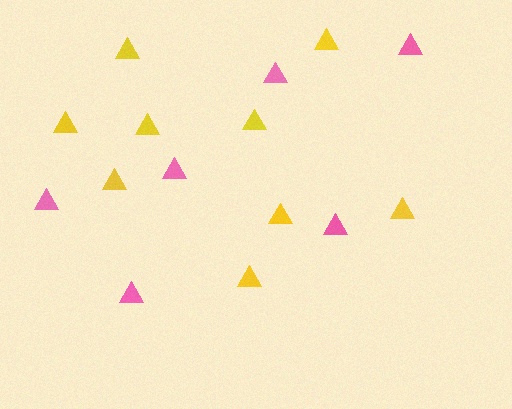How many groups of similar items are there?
There are 2 groups: one group of pink triangles (6) and one group of yellow triangles (9).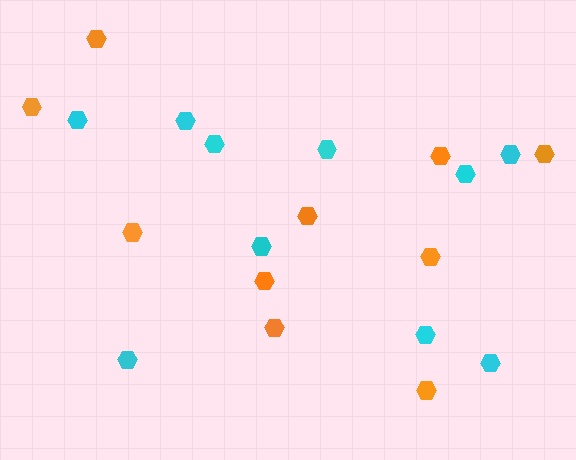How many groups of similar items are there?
There are 2 groups: one group of orange hexagons (10) and one group of cyan hexagons (10).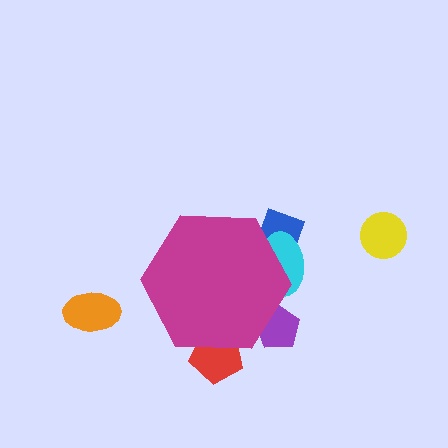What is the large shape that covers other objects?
A magenta hexagon.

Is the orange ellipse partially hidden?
No, the orange ellipse is fully visible.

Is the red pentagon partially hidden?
Yes, the red pentagon is partially hidden behind the magenta hexagon.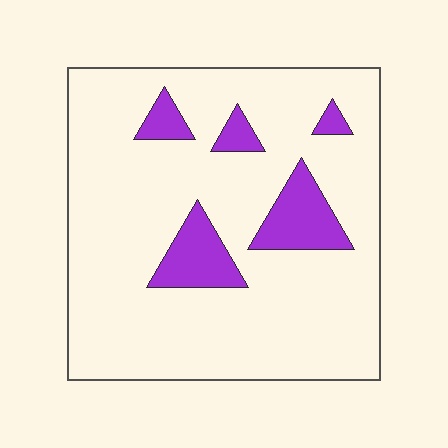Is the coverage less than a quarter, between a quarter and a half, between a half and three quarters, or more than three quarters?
Less than a quarter.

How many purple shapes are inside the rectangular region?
5.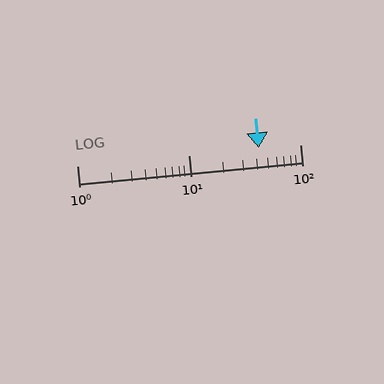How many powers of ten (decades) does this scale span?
The scale spans 2 decades, from 1 to 100.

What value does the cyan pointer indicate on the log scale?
The pointer indicates approximately 43.